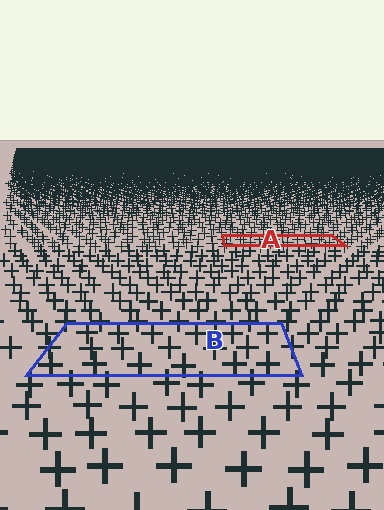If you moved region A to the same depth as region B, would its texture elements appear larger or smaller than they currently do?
They would appear larger. At a closer depth, the same texture elements are projected at a bigger on-screen size.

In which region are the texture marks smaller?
The texture marks are smaller in region A, because it is farther away.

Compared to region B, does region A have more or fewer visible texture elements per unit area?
Region A has more texture elements per unit area — they are packed more densely because it is farther away.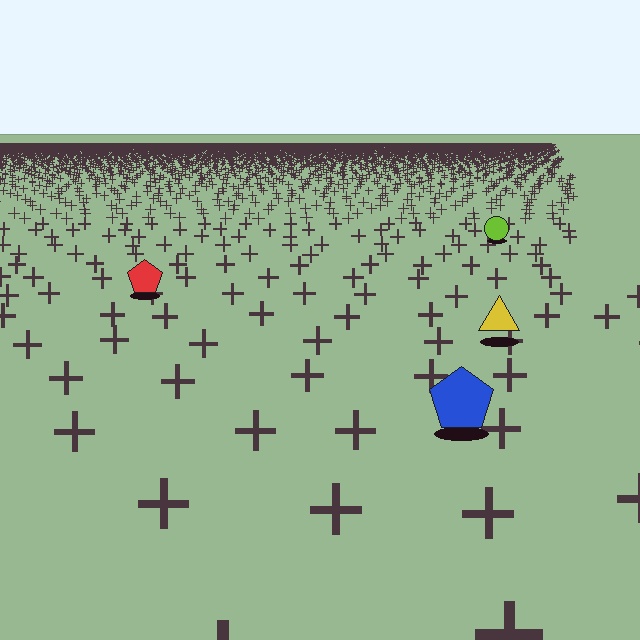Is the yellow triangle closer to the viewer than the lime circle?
Yes. The yellow triangle is closer — you can tell from the texture gradient: the ground texture is coarser near it.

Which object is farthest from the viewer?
The lime circle is farthest from the viewer. It appears smaller and the ground texture around it is denser.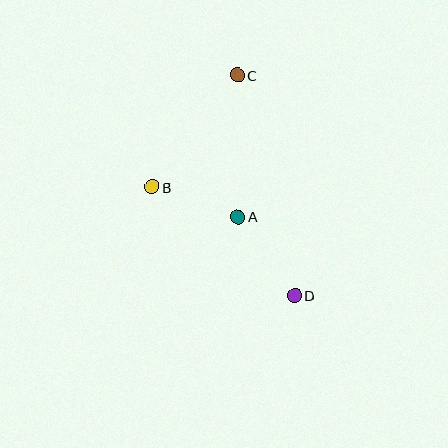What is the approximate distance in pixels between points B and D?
The distance between B and D is approximately 179 pixels.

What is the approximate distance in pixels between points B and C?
The distance between B and C is approximately 140 pixels.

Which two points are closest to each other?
Points A and B are closest to each other.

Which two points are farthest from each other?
Points C and D are farthest from each other.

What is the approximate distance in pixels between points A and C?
The distance between A and C is approximately 142 pixels.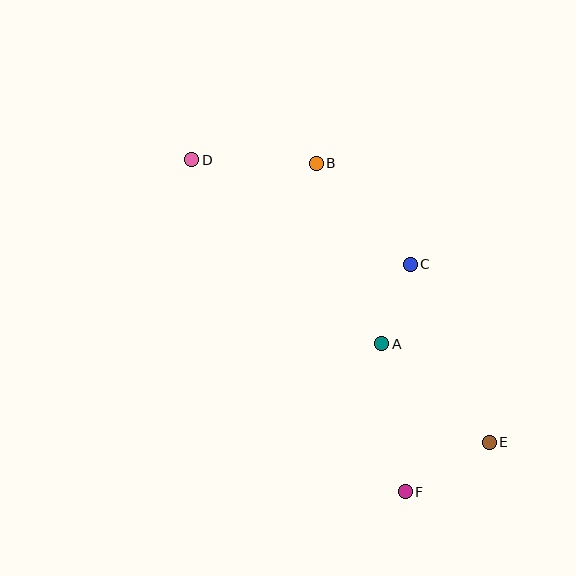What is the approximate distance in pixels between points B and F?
The distance between B and F is approximately 340 pixels.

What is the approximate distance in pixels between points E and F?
The distance between E and F is approximately 97 pixels.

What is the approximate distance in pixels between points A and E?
The distance between A and E is approximately 146 pixels.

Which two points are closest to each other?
Points A and C are closest to each other.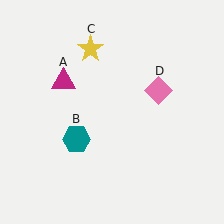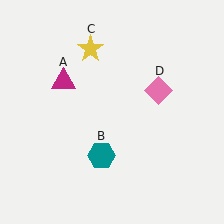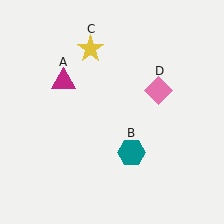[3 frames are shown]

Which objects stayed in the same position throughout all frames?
Magenta triangle (object A) and yellow star (object C) and pink diamond (object D) remained stationary.